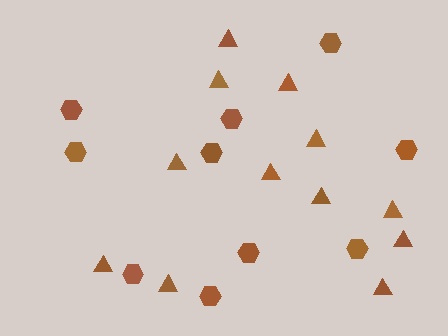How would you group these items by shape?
There are 2 groups: one group of triangles (12) and one group of hexagons (10).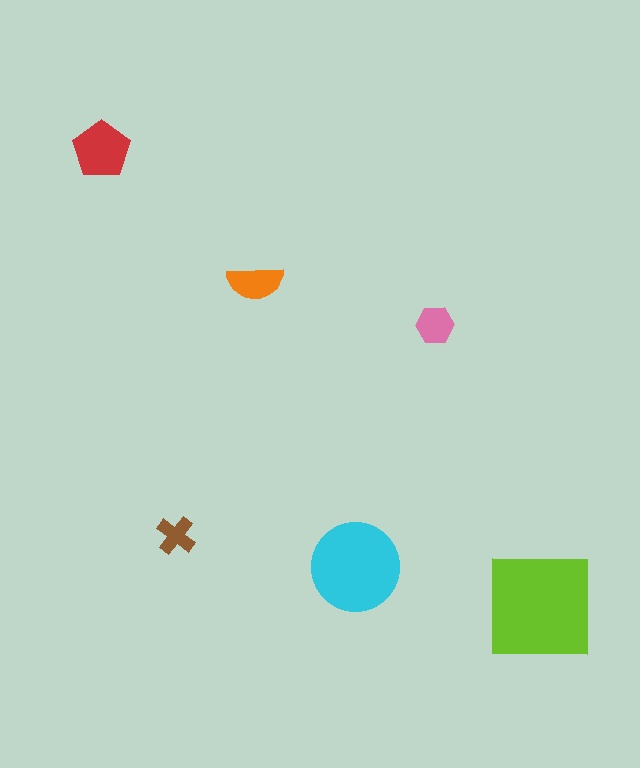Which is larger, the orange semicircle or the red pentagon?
The red pentagon.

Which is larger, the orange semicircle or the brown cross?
The orange semicircle.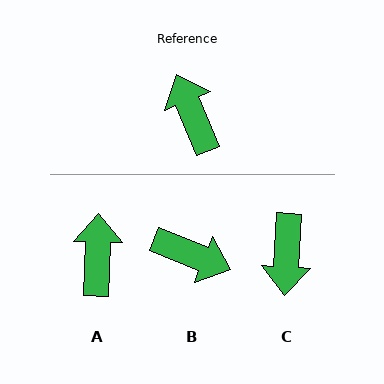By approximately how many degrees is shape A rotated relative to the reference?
Approximately 24 degrees clockwise.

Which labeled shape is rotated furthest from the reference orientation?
C, about 154 degrees away.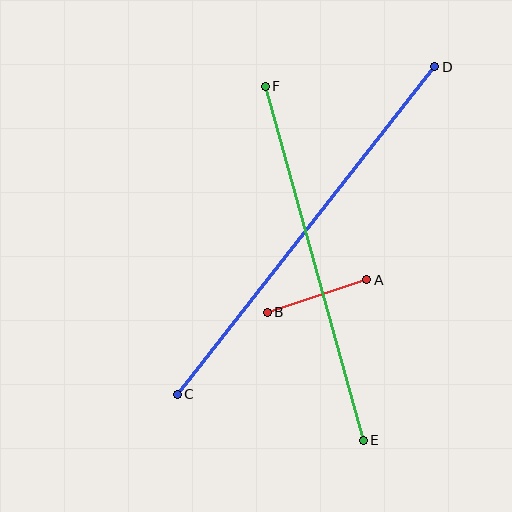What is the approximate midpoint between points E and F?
The midpoint is at approximately (314, 263) pixels.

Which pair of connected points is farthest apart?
Points C and D are farthest apart.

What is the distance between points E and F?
The distance is approximately 367 pixels.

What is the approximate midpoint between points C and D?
The midpoint is at approximately (306, 231) pixels.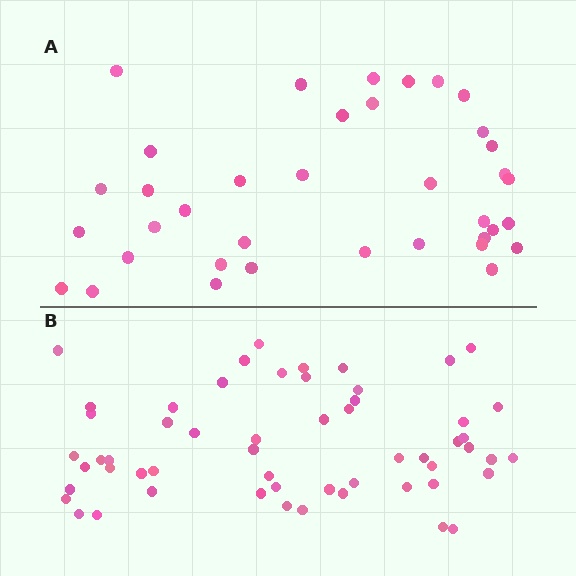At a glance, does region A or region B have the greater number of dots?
Region B (the bottom region) has more dots.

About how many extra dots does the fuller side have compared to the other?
Region B has approximately 20 more dots than region A.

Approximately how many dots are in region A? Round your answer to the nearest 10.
About 40 dots. (The exact count is 37, which rounds to 40.)